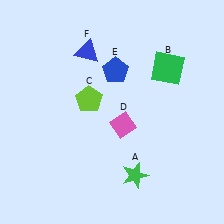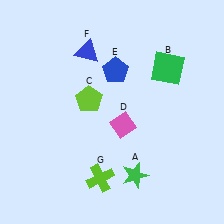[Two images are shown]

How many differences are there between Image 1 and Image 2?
There is 1 difference between the two images.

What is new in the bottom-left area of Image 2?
A lime cross (G) was added in the bottom-left area of Image 2.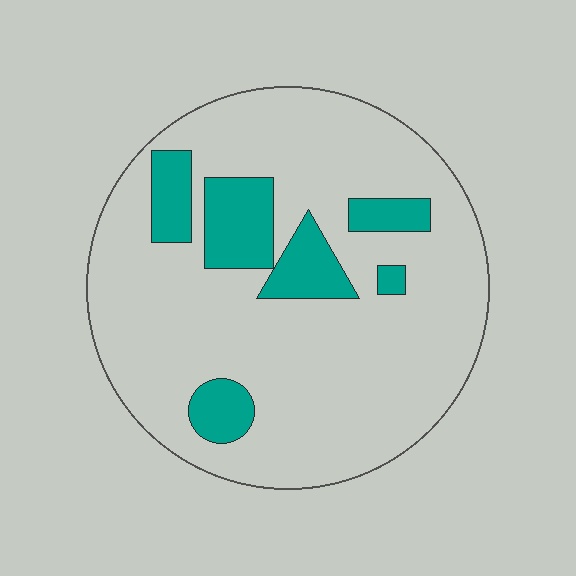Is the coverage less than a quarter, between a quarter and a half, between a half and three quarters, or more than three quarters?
Less than a quarter.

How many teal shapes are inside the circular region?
6.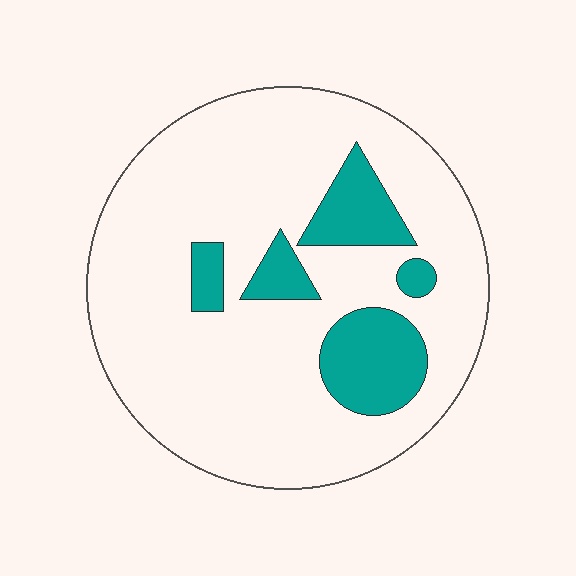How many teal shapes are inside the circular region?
5.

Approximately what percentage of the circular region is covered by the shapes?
Approximately 15%.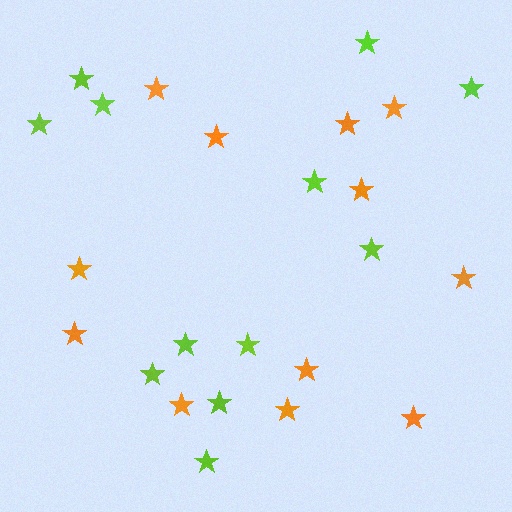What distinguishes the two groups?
There are 2 groups: one group of orange stars (12) and one group of lime stars (12).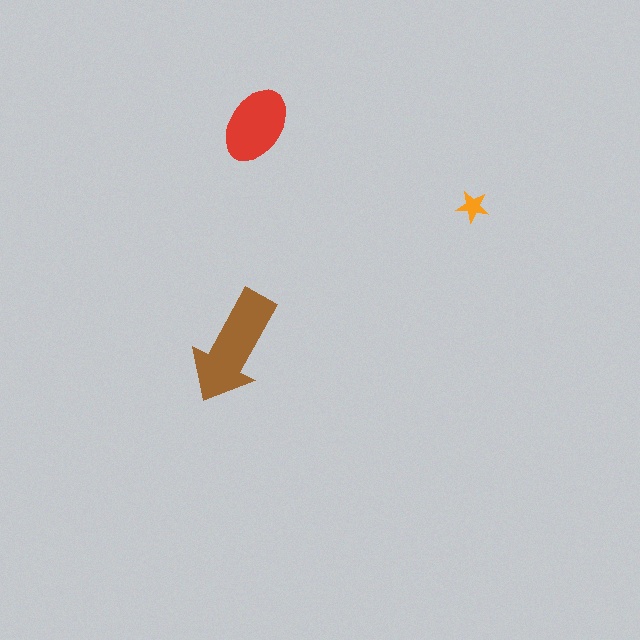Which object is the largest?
The brown arrow.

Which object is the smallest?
The orange star.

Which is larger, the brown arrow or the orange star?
The brown arrow.